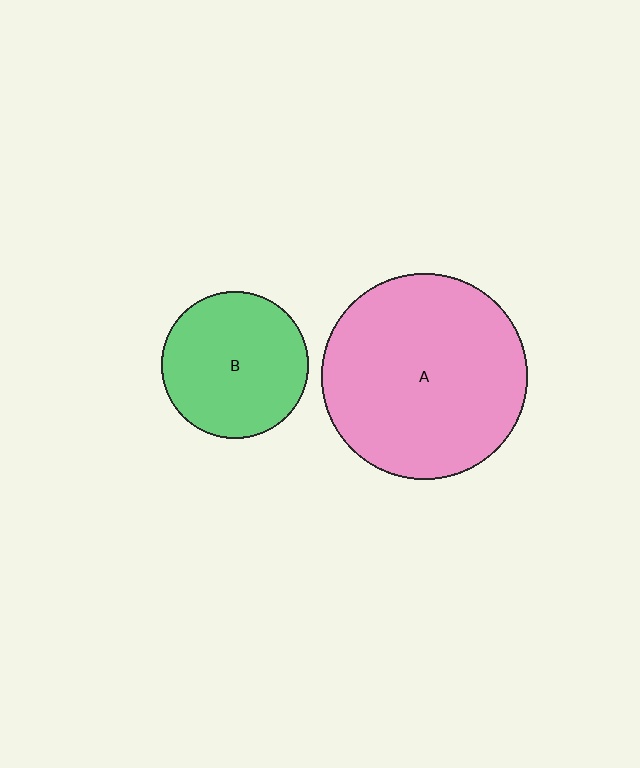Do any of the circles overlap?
No, none of the circles overlap.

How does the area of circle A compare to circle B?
Approximately 2.0 times.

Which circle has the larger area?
Circle A (pink).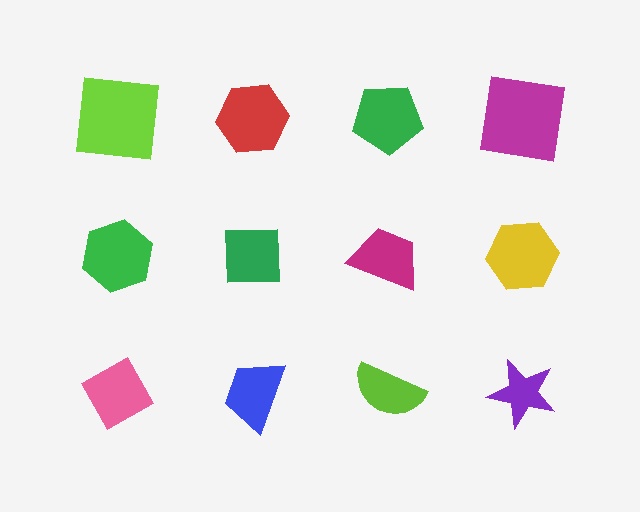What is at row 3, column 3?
A lime semicircle.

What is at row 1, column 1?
A lime square.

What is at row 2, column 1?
A green hexagon.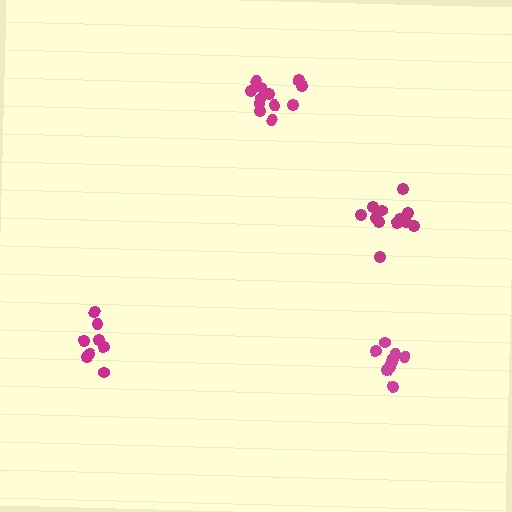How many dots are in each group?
Group 1: 9 dots, Group 2: 8 dots, Group 3: 12 dots, Group 4: 12 dots (41 total).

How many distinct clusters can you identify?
There are 4 distinct clusters.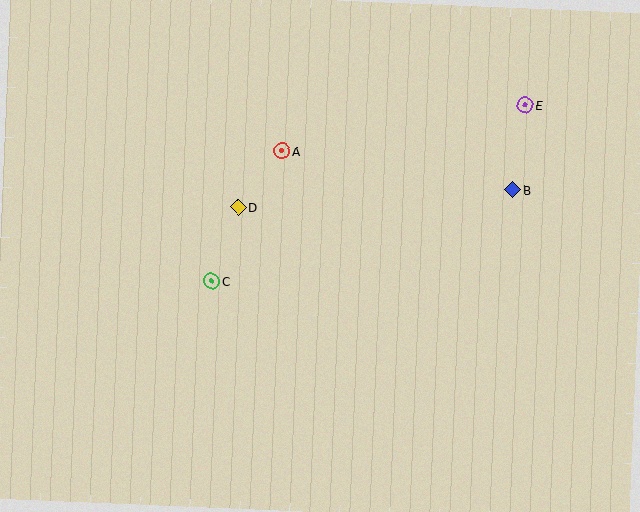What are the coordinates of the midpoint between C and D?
The midpoint between C and D is at (225, 244).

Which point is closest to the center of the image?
Point D at (238, 207) is closest to the center.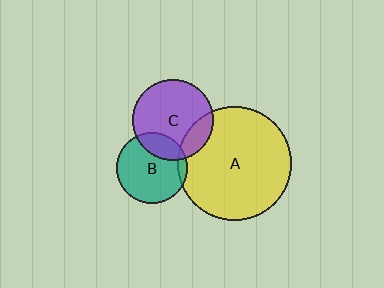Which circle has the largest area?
Circle A (yellow).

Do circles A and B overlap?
Yes.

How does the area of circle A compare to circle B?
Approximately 2.6 times.